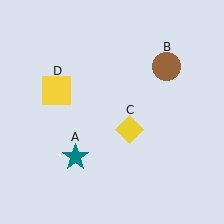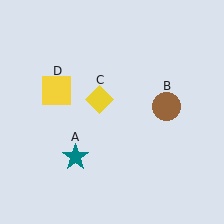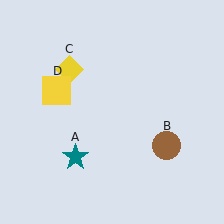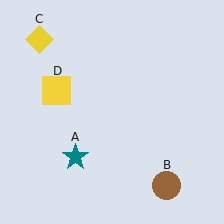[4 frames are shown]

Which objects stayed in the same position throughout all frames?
Teal star (object A) and yellow square (object D) remained stationary.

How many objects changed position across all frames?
2 objects changed position: brown circle (object B), yellow diamond (object C).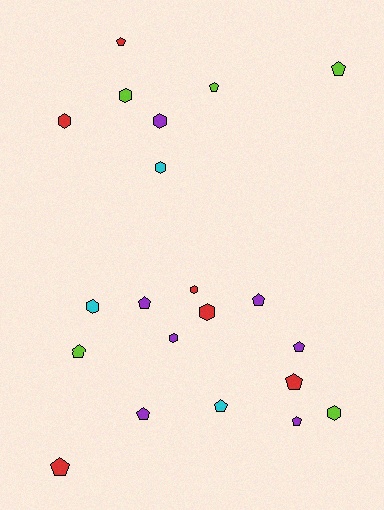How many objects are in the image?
There are 21 objects.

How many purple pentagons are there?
There are 5 purple pentagons.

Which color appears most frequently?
Purple, with 7 objects.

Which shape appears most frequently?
Pentagon, with 12 objects.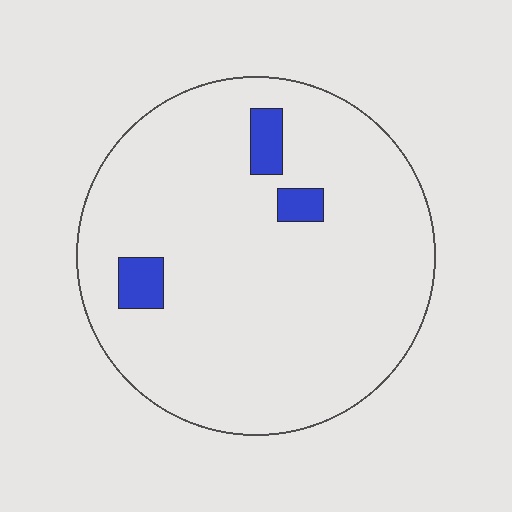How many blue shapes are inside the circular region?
3.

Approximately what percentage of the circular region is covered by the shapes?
Approximately 5%.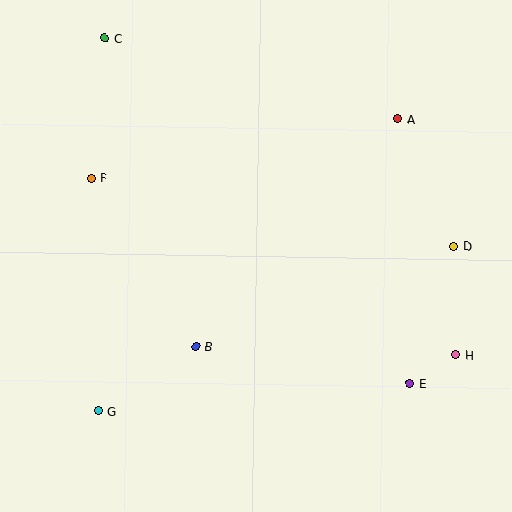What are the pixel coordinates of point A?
Point A is at (398, 119).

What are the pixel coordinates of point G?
Point G is at (98, 411).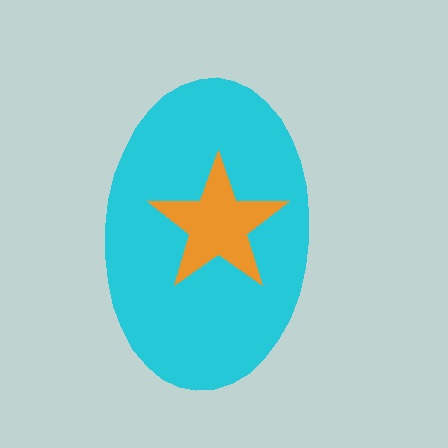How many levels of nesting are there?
2.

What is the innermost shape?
The orange star.